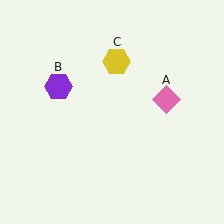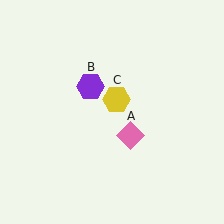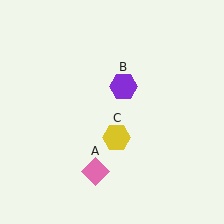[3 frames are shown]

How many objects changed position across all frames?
3 objects changed position: pink diamond (object A), purple hexagon (object B), yellow hexagon (object C).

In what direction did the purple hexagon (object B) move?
The purple hexagon (object B) moved right.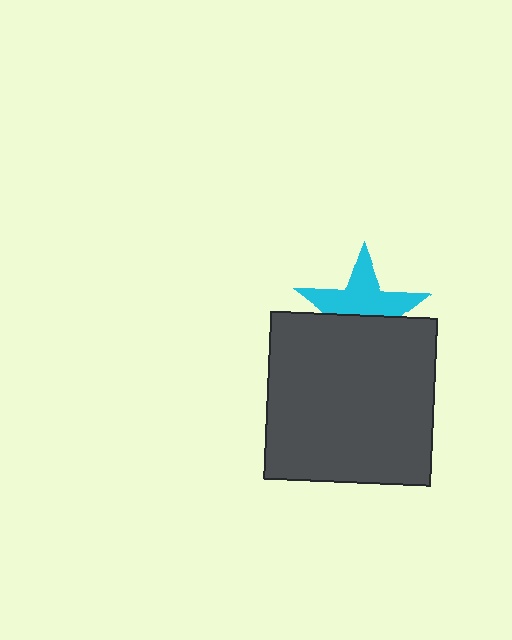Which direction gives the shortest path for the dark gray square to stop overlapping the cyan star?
Moving down gives the shortest separation.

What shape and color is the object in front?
The object in front is a dark gray square.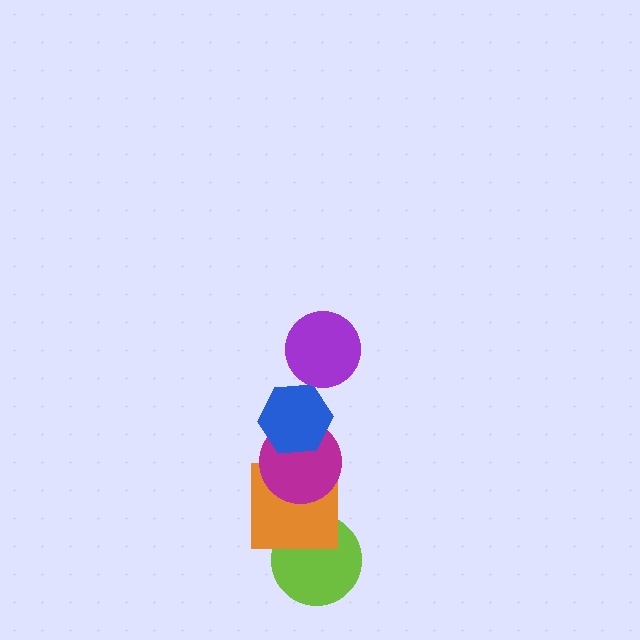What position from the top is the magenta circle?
The magenta circle is 3rd from the top.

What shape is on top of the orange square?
The magenta circle is on top of the orange square.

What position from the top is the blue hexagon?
The blue hexagon is 2nd from the top.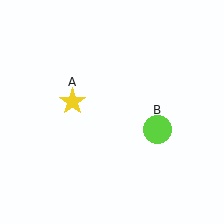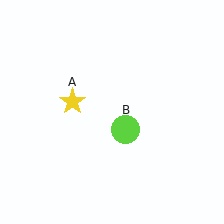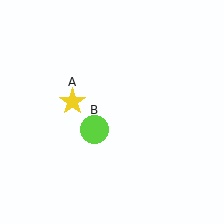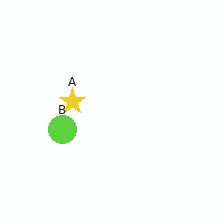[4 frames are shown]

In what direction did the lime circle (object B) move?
The lime circle (object B) moved left.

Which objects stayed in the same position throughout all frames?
Yellow star (object A) remained stationary.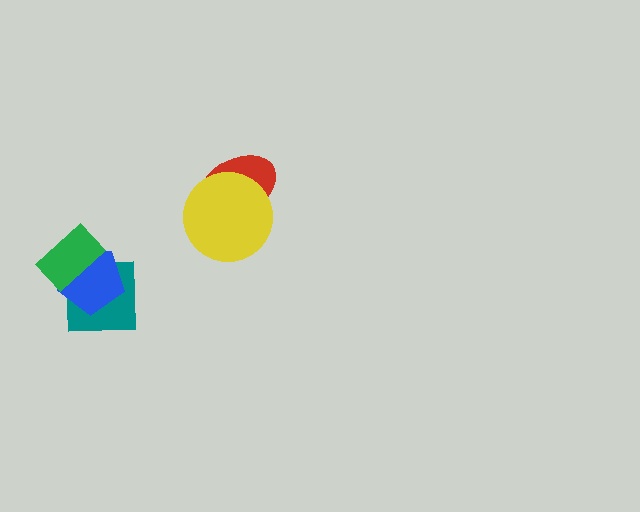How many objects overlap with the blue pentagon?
2 objects overlap with the blue pentagon.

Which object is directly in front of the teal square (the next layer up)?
The blue pentagon is directly in front of the teal square.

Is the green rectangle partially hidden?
No, no other shape covers it.